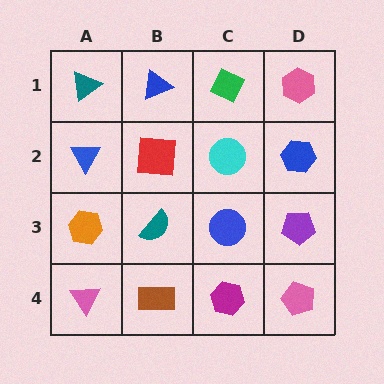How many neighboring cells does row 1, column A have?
2.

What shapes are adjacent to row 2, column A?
A teal triangle (row 1, column A), an orange hexagon (row 3, column A), a red square (row 2, column B).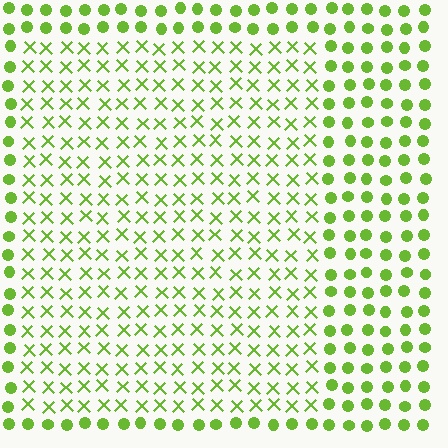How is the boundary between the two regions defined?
The boundary is defined by a change in element shape: X marks inside vs. circles outside. All elements share the same color and spacing.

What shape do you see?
I see a rectangle.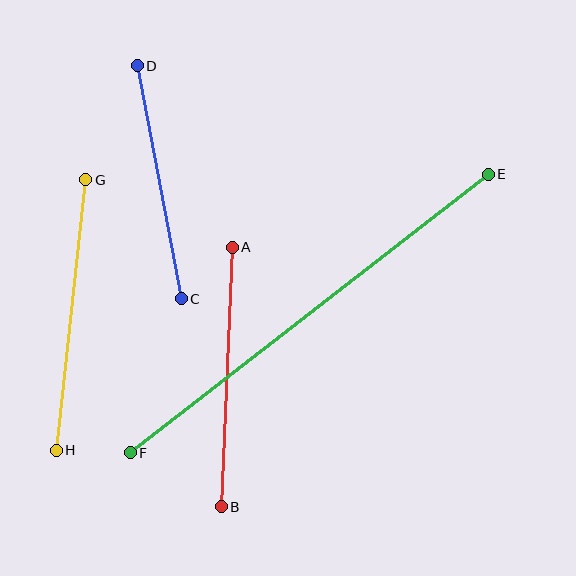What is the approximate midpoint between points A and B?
The midpoint is at approximately (227, 377) pixels.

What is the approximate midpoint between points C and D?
The midpoint is at approximately (159, 182) pixels.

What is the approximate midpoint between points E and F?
The midpoint is at approximately (309, 314) pixels.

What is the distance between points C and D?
The distance is approximately 237 pixels.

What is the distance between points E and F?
The distance is approximately 454 pixels.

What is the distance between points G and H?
The distance is approximately 272 pixels.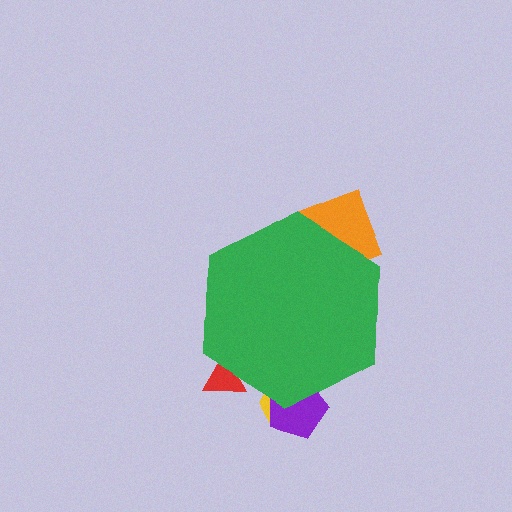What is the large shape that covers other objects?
A green hexagon.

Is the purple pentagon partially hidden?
Yes, the purple pentagon is partially hidden behind the green hexagon.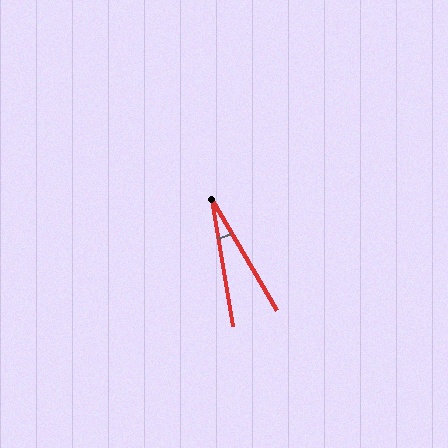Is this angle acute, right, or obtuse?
It is acute.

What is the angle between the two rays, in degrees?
Approximately 21 degrees.